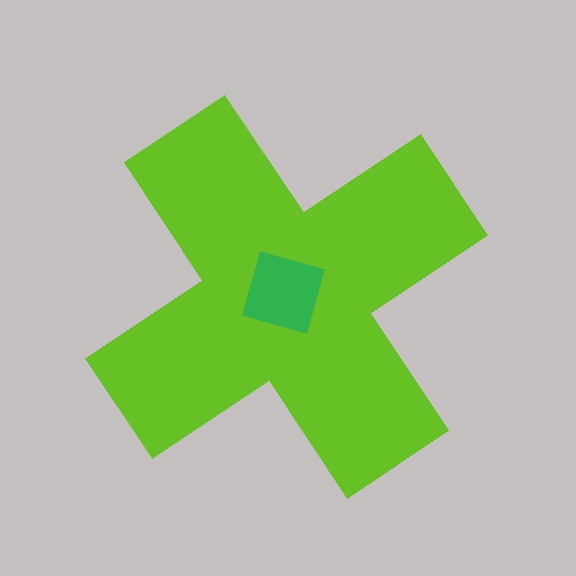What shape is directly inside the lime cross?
The green square.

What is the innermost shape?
The green square.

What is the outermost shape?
The lime cross.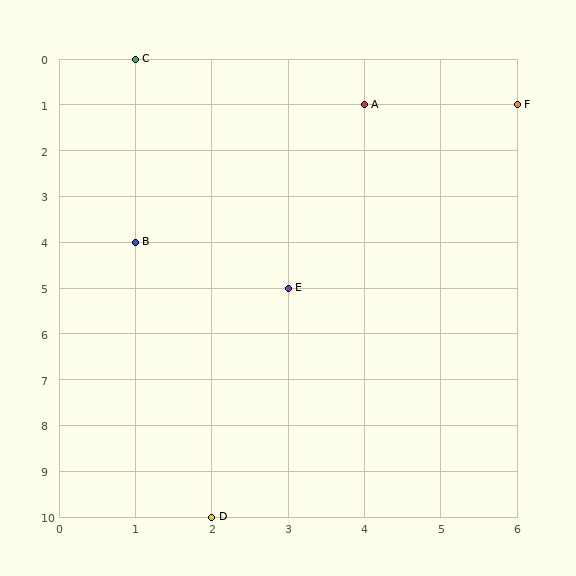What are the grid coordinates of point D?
Point D is at grid coordinates (2, 10).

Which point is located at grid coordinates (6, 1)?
Point F is at (6, 1).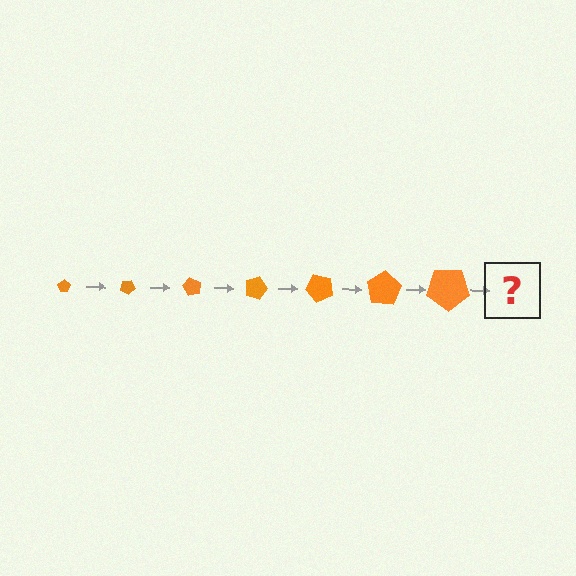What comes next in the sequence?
The next element should be a pentagon, larger than the previous one and rotated 210 degrees from the start.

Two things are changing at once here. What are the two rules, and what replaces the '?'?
The two rules are that the pentagon grows larger each step and it rotates 30 degrees each step. The '?' should be a pentagon, larger than the previous one and rotated 210 degrees from the start.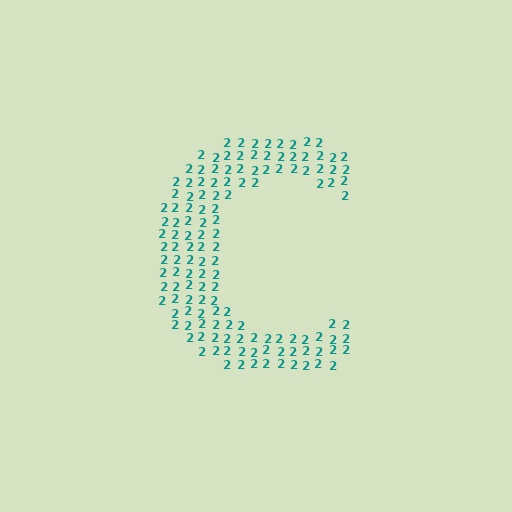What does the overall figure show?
The overall figure shows the letter C.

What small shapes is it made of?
It is made of small digit 2's.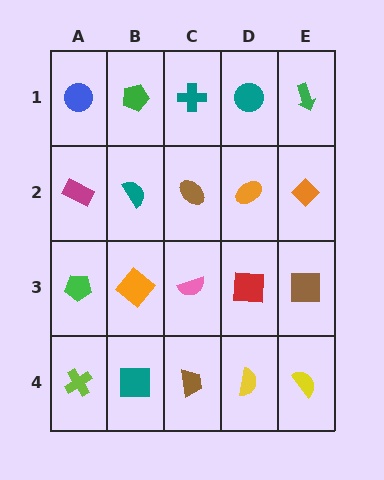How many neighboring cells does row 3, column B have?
4.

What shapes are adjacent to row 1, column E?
An orange diamond (row 2, column E), a teal circle (row 1, column D).